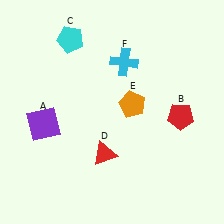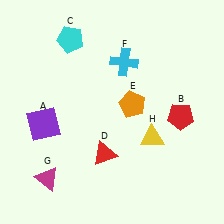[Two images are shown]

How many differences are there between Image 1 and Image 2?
There are 2 differences between the two images.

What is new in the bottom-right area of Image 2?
A yellow triangle (H) was added in the bottom-right area of Image 2.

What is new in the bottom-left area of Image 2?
A magenta triangle (G) was added in the bottom-left area of Image 2.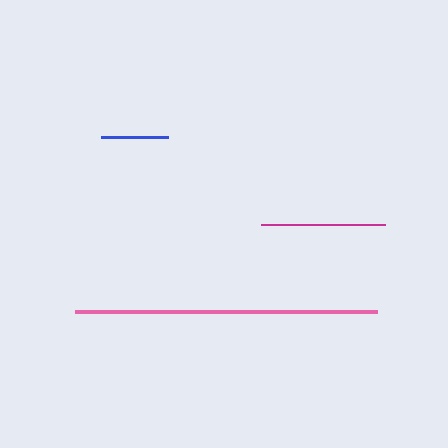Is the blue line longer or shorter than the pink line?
The pink line is longer than the blue line.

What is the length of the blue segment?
The blue segment is approximately 67 pixels long.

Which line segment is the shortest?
The blue line is the shortest at approximately 67 pixels.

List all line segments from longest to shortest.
From longest to shortest: pink, magenta, blue.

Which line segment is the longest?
The pink line is the longest at approximately 302 pixels.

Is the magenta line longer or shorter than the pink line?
The pink line is longer than the magenta line.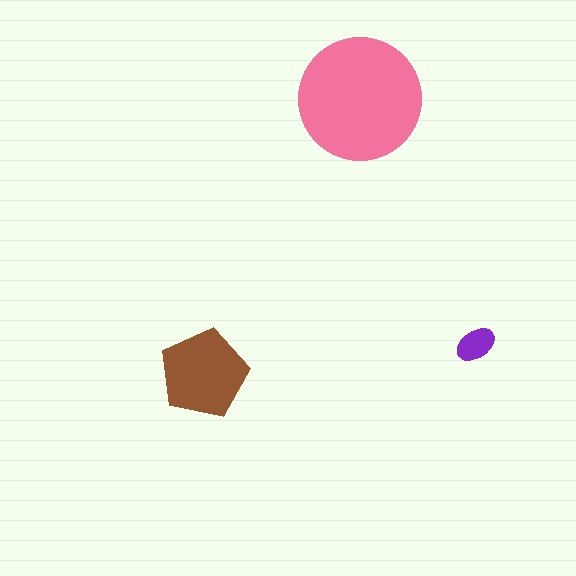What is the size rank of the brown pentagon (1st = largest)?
2nd.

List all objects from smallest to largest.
The purple ellipse, the brown pentagon, the pink circle.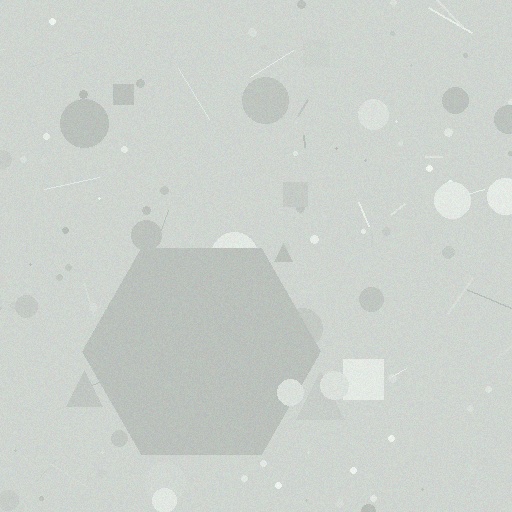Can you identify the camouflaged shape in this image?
The camouflaged shape is a hexagon.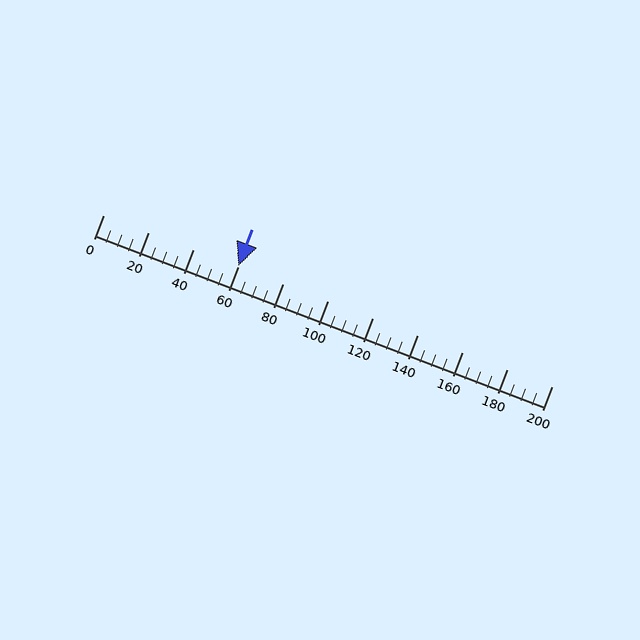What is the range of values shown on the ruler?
The ruler shows values from 0 to 200.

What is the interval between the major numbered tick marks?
The major tick marks are spaced 20 units apart.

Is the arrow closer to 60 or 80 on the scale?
The arrow is closer to 60.